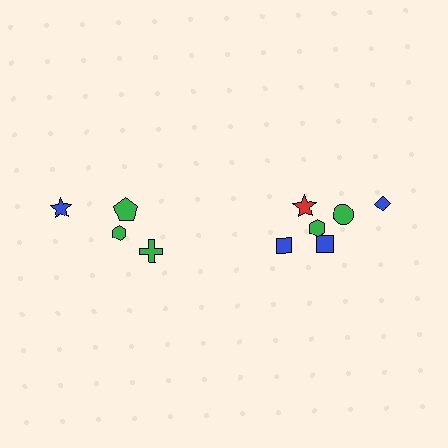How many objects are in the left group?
There are 4 objects.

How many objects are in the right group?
There are 6 objects.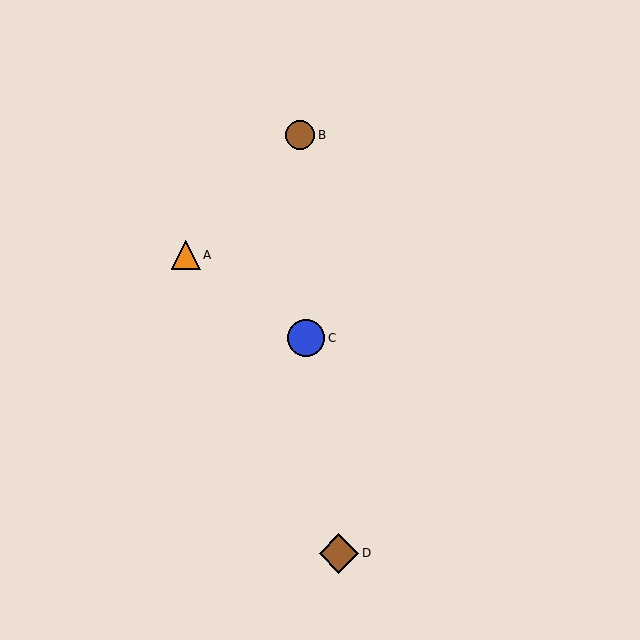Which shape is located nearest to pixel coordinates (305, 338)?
The blue circle (labeled C) at (306, 338) is nearest to that location.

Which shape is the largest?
The brown diamond (labeled D) is the largest.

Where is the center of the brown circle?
The center of the brown circle is at (300, 135).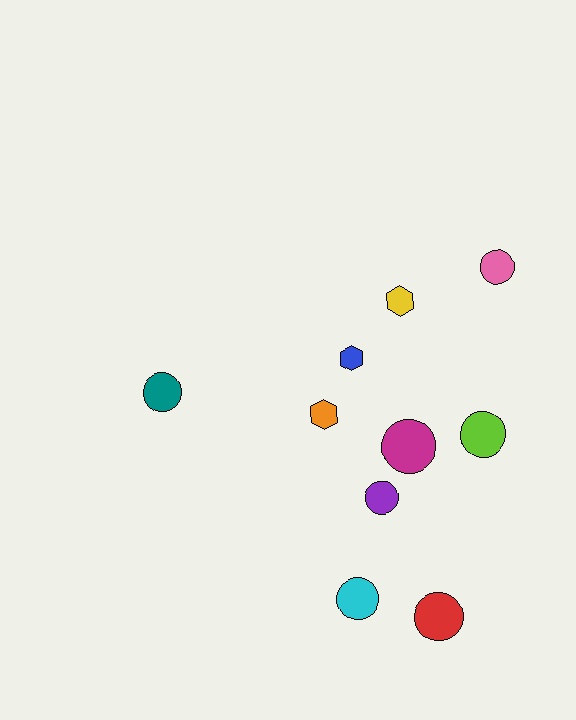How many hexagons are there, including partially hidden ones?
There are 3 hexagons.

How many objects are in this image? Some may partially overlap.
There are 10 objects.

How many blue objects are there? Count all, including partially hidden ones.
There is 1 blue object.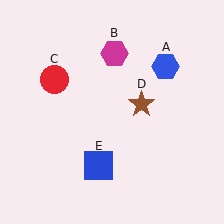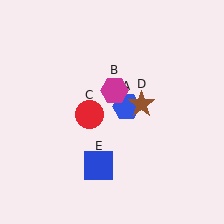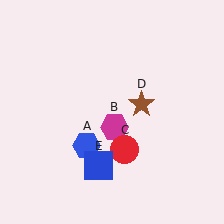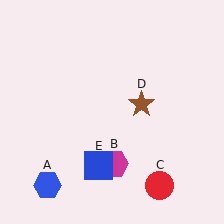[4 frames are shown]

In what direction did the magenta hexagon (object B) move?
The magenta hexagon (object B) moved down.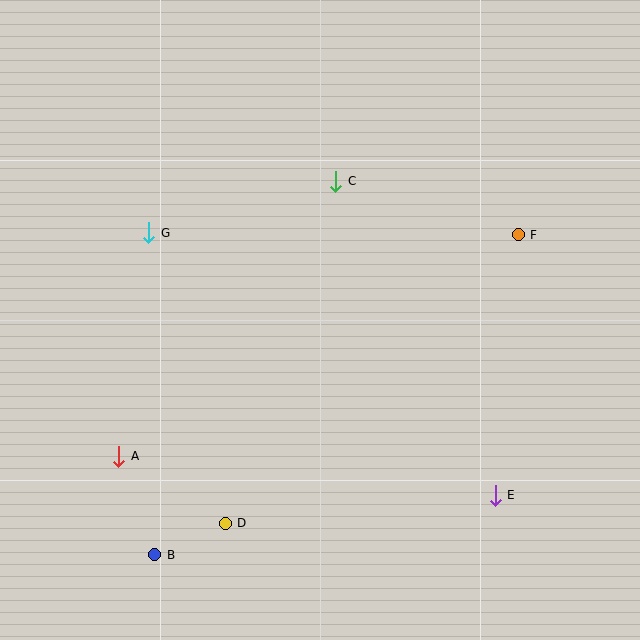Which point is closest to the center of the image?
Point C at (336, 181) is closest to the center.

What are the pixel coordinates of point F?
Point F is at (518, 235).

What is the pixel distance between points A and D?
The distance between A and D is 126 pixels.